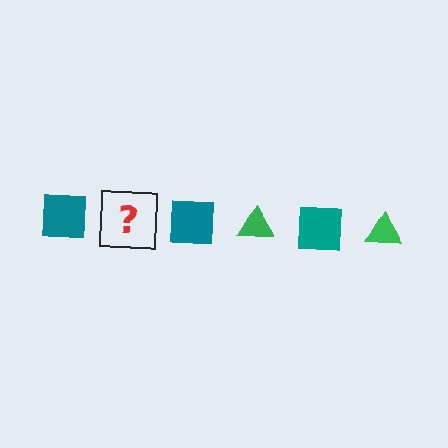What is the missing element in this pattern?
The missing element is a green triangle.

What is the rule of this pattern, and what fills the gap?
The rule is that the pattern alternates between teal square and green triangle. The gap should be filled with a green triangle.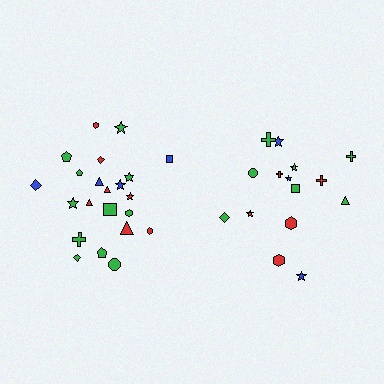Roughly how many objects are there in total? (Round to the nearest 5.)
Roughly 35 objects in total.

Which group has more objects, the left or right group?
The left group.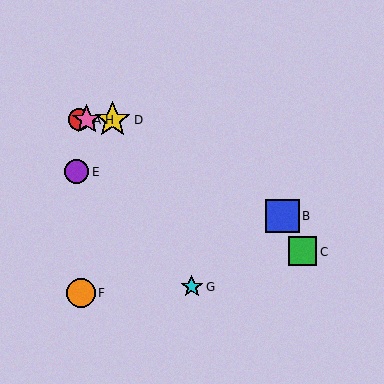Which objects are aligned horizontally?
Objects A, D, H are aligned horizontally.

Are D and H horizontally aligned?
Yes, both are at y≈120.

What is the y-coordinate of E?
Object E is at y≈171.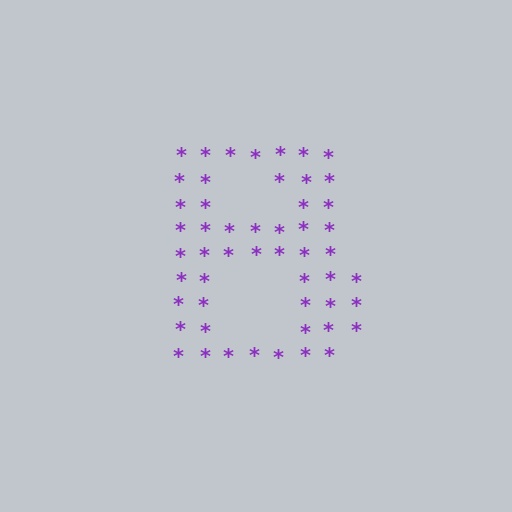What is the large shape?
The large shape is the letter B.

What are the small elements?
The small elements are asterisks.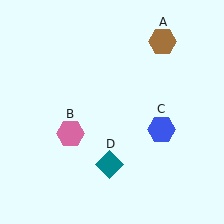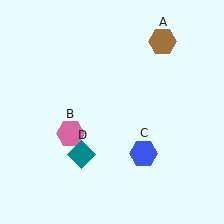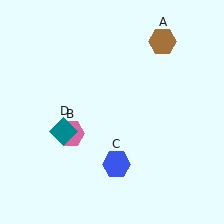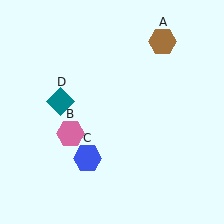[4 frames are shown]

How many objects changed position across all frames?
2 objects changed position: blue hexagon (object C), teal diamond (object D).